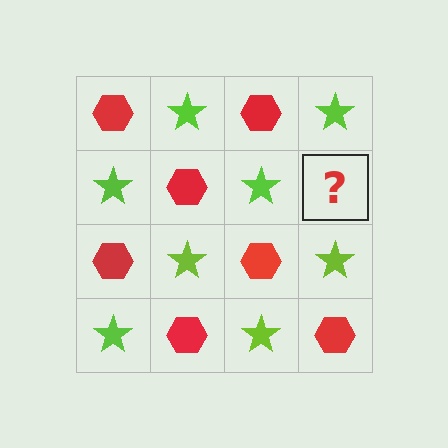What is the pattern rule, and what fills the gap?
The rule is that it alternates red hexagon and lime star in a checkerboard pattern. The gap should be filled with a red hexagon.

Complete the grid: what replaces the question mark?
The question mark should be replaced with a red hexagon.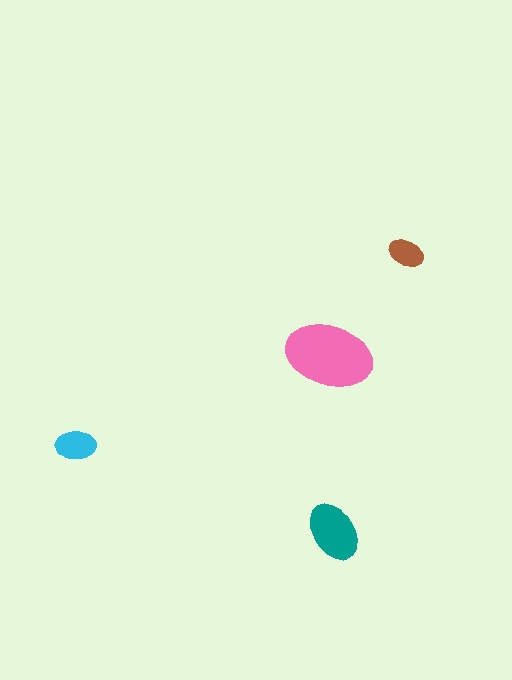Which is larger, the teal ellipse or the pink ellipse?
The pink one.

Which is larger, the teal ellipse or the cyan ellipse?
The teal one.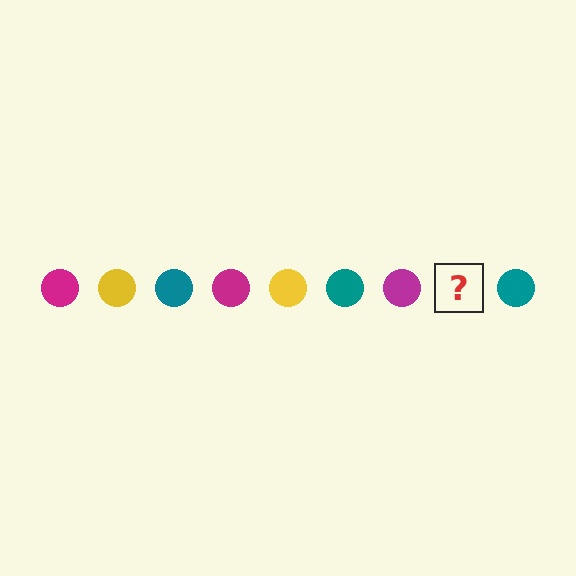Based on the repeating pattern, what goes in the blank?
The blank should be a yellow circle.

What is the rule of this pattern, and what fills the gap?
The rule is that the pattern cycles through magenta, yellow, teal circles. The gap should be filled with a yellow circle.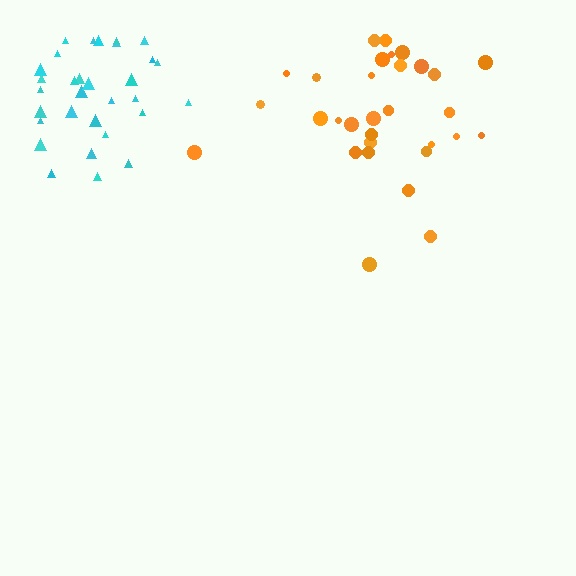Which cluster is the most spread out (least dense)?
Orange.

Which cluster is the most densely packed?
Cyan.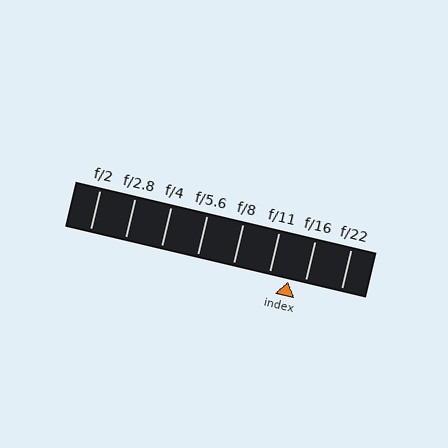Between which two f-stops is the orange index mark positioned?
The index mark is between f/11 and f/16.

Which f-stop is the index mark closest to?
The index mark is closest to f/16.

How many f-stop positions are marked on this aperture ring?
There are 8 f-stop positions marked.